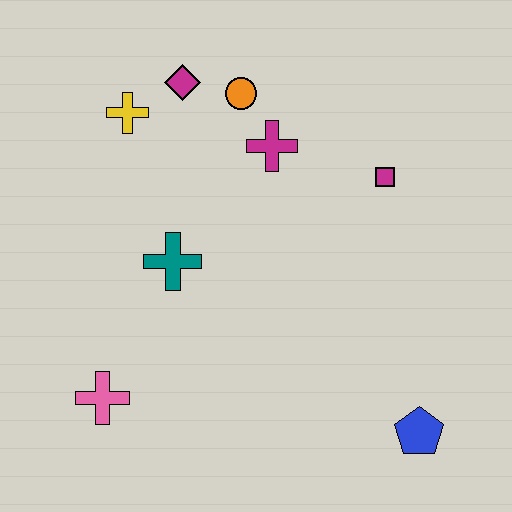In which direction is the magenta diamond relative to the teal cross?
The magenta diamond is above the teal cross.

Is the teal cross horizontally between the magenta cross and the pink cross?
Yes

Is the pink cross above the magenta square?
No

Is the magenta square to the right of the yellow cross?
Yes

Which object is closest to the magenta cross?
The orange circle is closest to the magenta cross.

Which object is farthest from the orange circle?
The blue pentagon is farthest from the orange circle.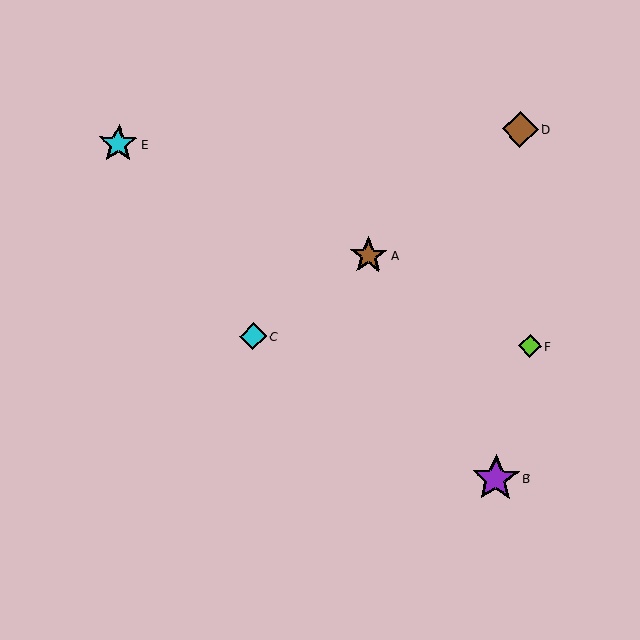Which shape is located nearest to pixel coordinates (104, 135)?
The cyan star (labeled E) at (118, 144) is nearest to that location.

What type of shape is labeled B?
Shape B is a purple star.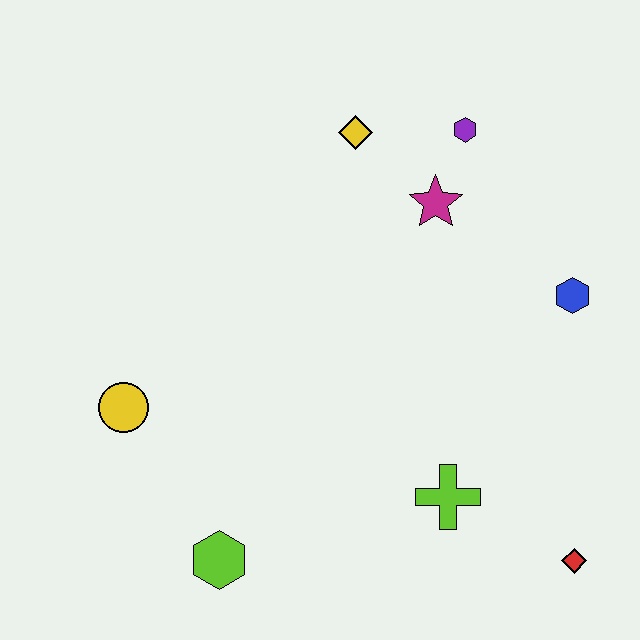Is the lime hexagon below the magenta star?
Yes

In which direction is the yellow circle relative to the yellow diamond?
The yellow circle is below the yellow diamond.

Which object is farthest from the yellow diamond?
The red diamond is farthest from the yellow diamond.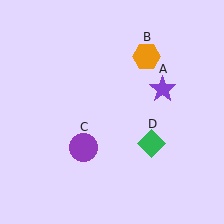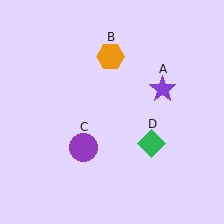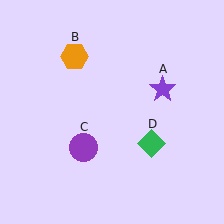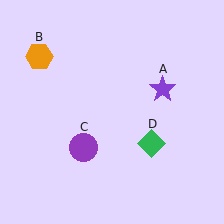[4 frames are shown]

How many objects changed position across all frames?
1 object changed position: orange hexagon (object B).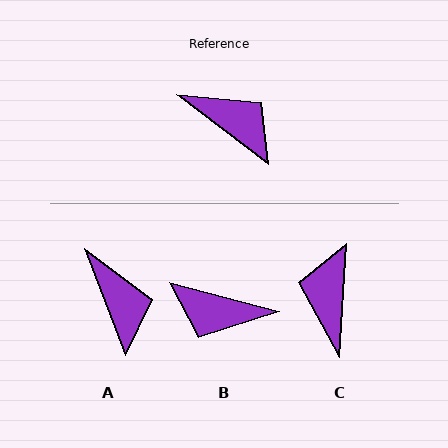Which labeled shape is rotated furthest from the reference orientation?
B, about 158 degrees away.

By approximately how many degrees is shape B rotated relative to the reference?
Approximately 158 degrees clockwise.